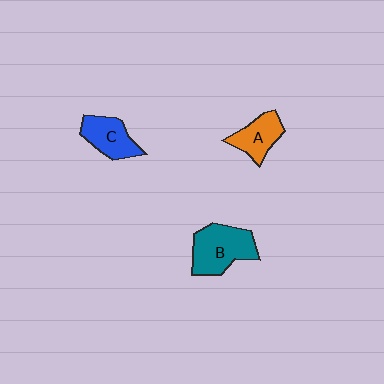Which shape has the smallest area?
Shape A (orange).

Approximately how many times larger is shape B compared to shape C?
Approximately 1.4 times.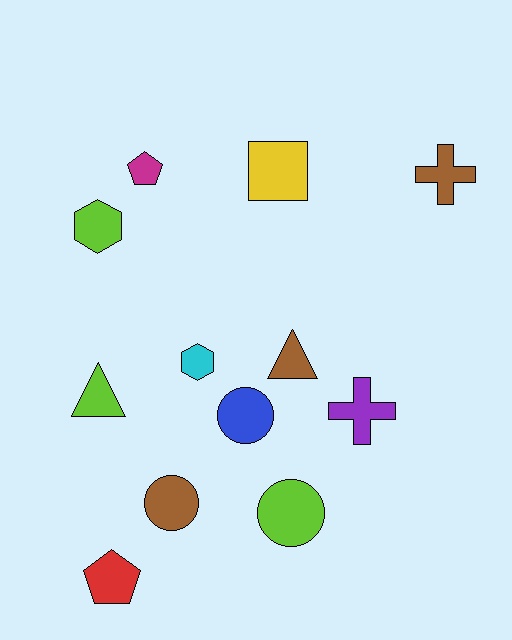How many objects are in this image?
There are 12 objects.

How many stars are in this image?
There are no stars.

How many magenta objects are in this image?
There is 1 magenta object.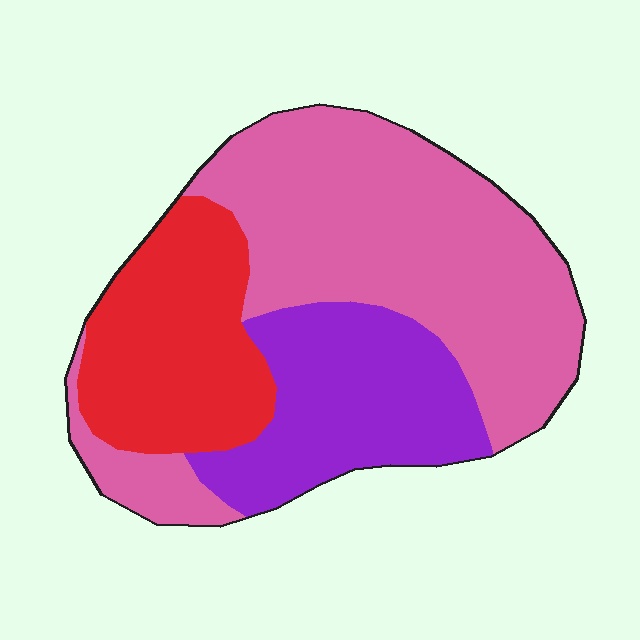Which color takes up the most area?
Pink, at roughly 50%.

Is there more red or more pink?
Pink.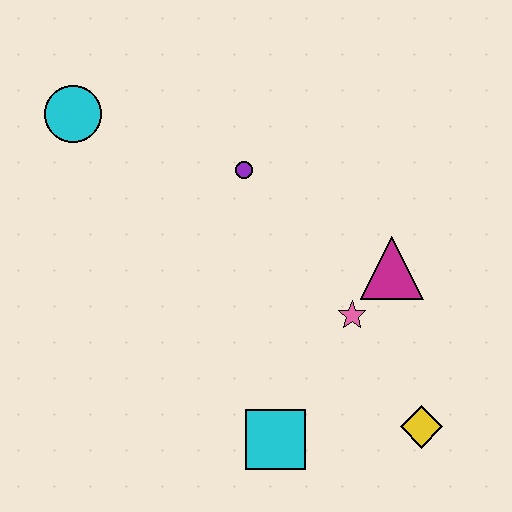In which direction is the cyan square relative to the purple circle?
The cyan square is below the purple circle.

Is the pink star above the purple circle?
No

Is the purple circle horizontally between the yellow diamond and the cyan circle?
Yes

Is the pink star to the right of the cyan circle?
Yes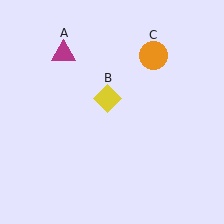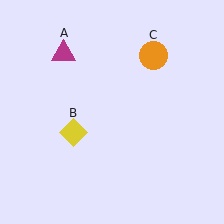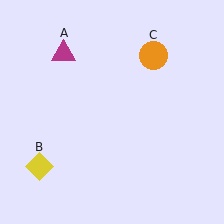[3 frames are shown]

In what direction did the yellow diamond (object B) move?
The yellow diamond (object B) moved down and to the left.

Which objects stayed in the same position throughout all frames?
Magenta triangle (object A) and orange circle (object C) remained stationary.